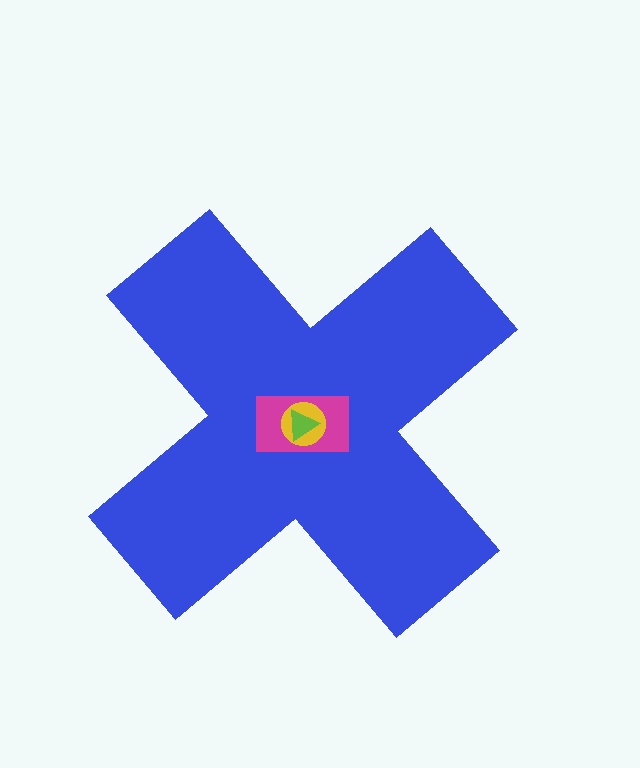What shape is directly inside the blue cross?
The magenta rectangle.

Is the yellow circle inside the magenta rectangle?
Yes.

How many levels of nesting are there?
4.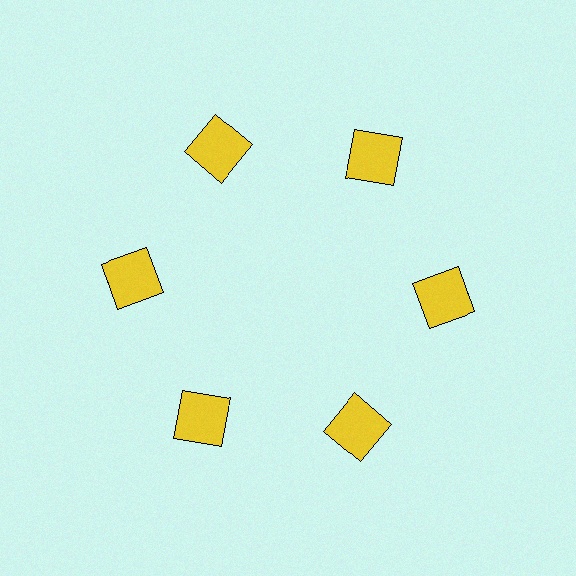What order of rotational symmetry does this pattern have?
This pattern has 6-fold rotational symmetry.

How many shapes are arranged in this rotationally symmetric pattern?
There are 6 shapes, arranged in 6 groups of 1.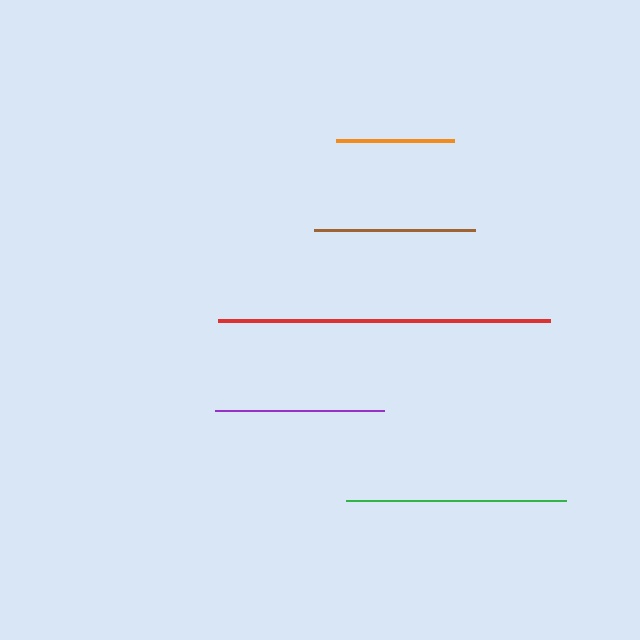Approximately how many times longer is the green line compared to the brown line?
The green line is approximately 1.4 times the length of the brown line.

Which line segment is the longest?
The red line is the longest at approximately 332 pixels.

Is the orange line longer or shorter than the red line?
The red line is longer than the orange line.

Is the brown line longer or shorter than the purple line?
The purple line is longer than the brown line.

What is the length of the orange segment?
The orange segment is approximately 118 pixels long.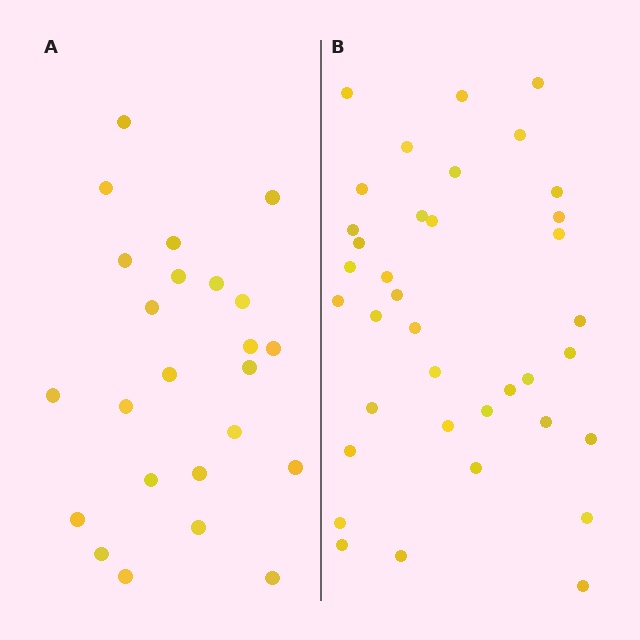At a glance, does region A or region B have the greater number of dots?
Region B (the right region) has more dots.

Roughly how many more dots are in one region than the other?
Region B has approximately 15 more dots than region A.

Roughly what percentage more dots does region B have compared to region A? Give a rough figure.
About 55% more.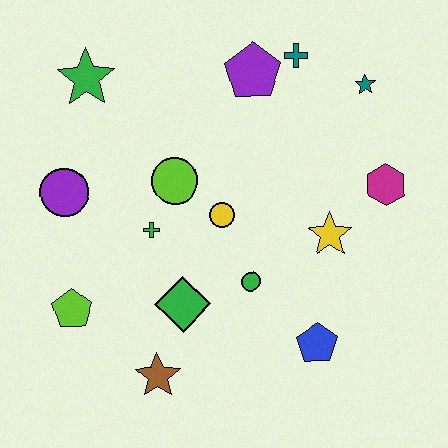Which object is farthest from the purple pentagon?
The brown star is farthest from the purple pentagon.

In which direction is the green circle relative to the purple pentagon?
The green circle is below the purple pentagon.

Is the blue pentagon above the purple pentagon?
No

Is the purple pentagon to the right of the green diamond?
Yes